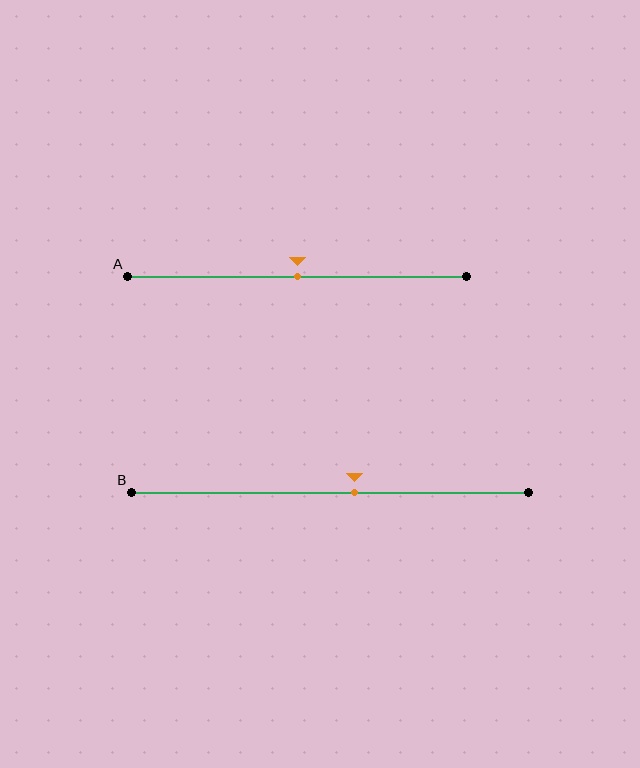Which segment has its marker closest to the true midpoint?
Segment A has its marker closest to the true midpoint.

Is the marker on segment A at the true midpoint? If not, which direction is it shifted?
Yes, the marker on segment A is at the true midpoint.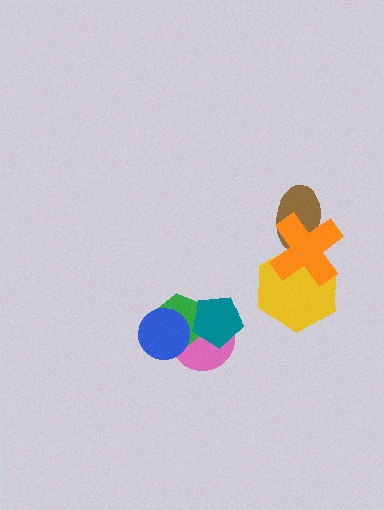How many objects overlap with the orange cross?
2 objects overlap with the orange cross.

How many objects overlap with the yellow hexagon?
1 object overlaps with the yellow hexagon.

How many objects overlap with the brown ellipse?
1 object overlaps with the brown ellipse.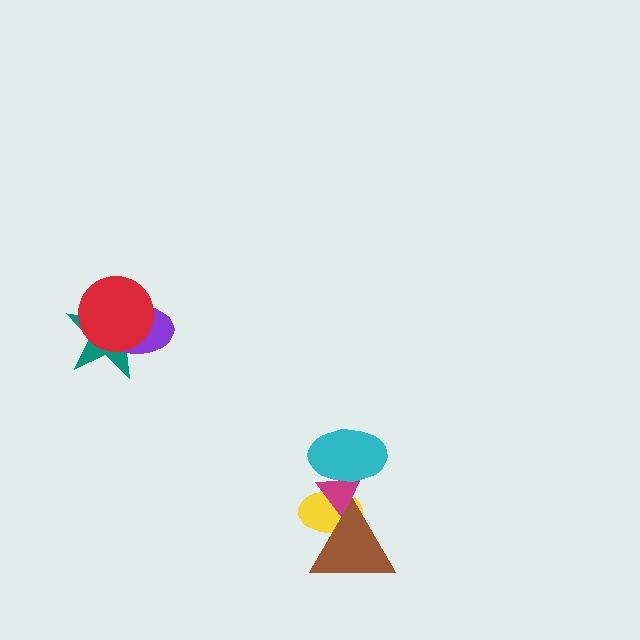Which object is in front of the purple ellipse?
The red circle is in front of the purple ellipse.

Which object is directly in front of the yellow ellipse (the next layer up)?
The magenta triangle is directly in front of the yellow ellipse.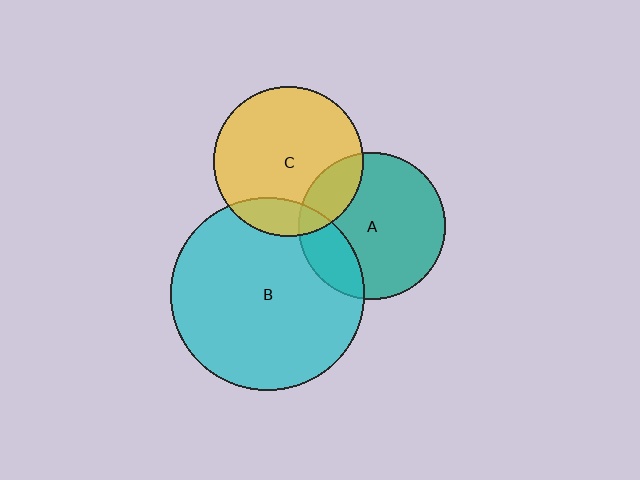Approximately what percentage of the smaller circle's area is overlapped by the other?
Approximately 20%.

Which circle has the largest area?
Circle B (cyan).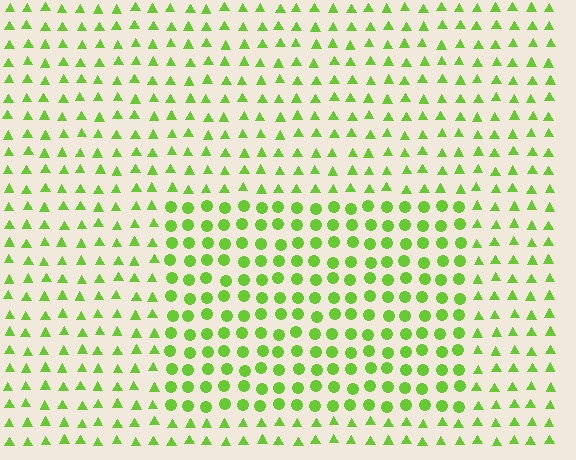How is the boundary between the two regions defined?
The boundary is defined by a change in element shape: circles inside vs. triangles outside. All elements share the same color and spacing.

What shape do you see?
I see a rectangle.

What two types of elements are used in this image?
The image uses circles inside the rectangle region and triangles outside it.